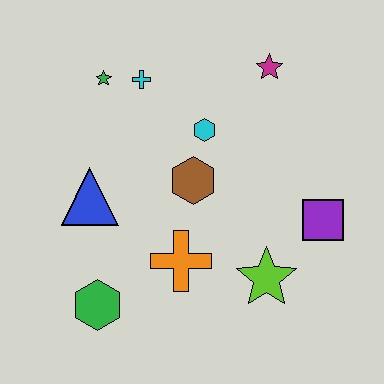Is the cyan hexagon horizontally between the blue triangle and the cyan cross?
No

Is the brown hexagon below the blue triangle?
No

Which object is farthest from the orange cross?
The magenta star is farthest from the orange cross.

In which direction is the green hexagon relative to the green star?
The green hexagon is below the green star.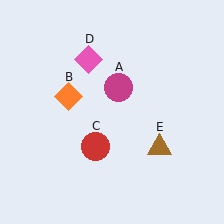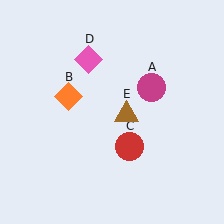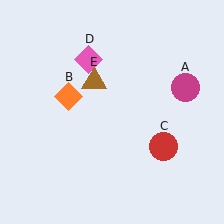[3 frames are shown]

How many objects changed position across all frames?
3 objects changed position: magenta circle (object A), red circle (object C), brown triangle (object E).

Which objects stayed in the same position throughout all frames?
Orange diamond (object B) and pink diamond (object D) remained stationary.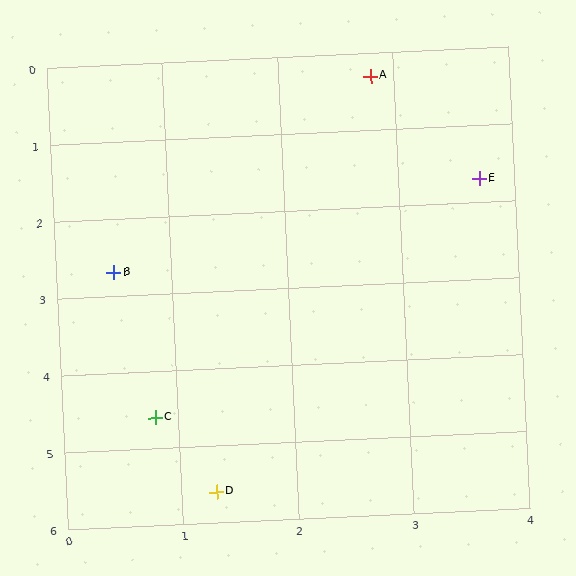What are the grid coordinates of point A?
Point A is at approximately (2.8, 0.3).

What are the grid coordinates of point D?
Point D is at approximately (1.3, 5.6).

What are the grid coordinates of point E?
Point E is at approximately (3.7, 1.7).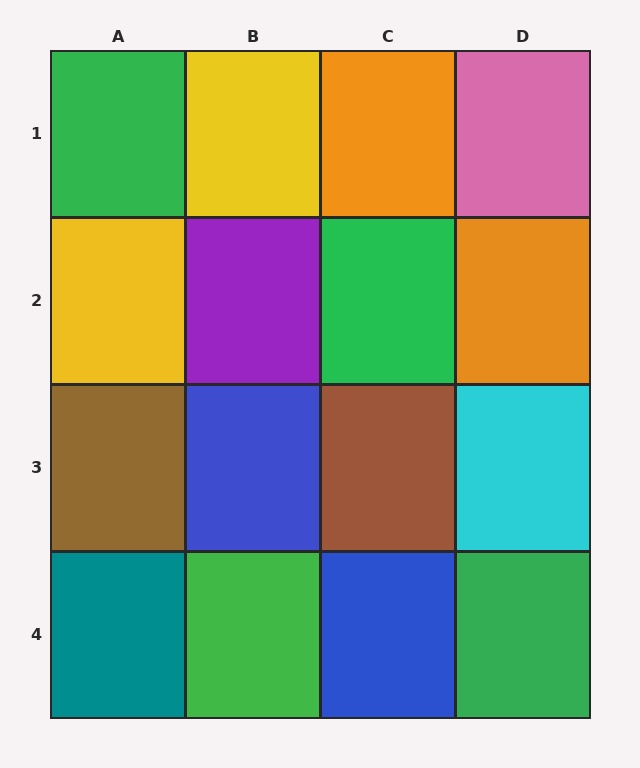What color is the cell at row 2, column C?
Green.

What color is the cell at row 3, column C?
Brown.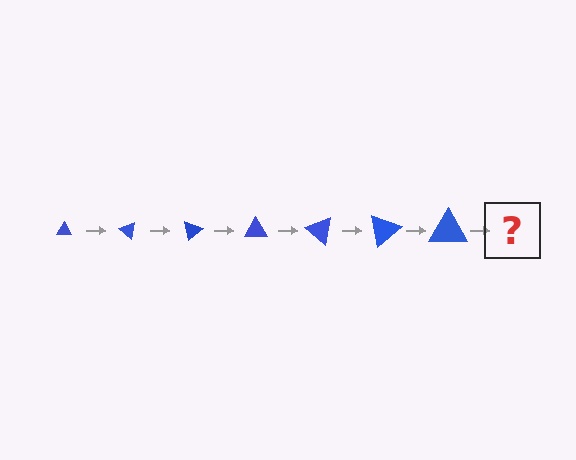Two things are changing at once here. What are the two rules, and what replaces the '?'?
The two rules are that the triangle grows larger each step and it rotates 40 degrees each step. The '?' should be a triangle, larger than the previous one and rotated 280 degrees from the start.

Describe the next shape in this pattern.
It should be a triangle, larger than the previous one and rotated 280 degrees from the start.